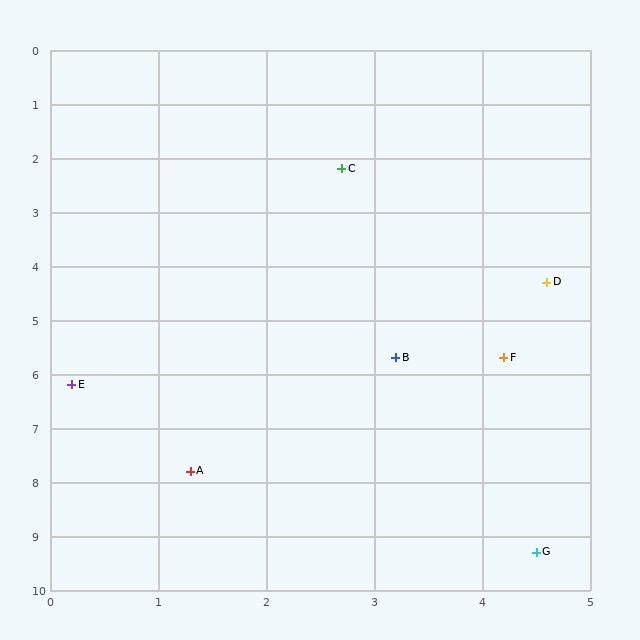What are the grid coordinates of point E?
Point E is at approximately (0.2, 6.2).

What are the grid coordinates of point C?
Point C is at approximately (2.7, 2.2).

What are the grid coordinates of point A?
Point A is at approximately (1.3, 7.8).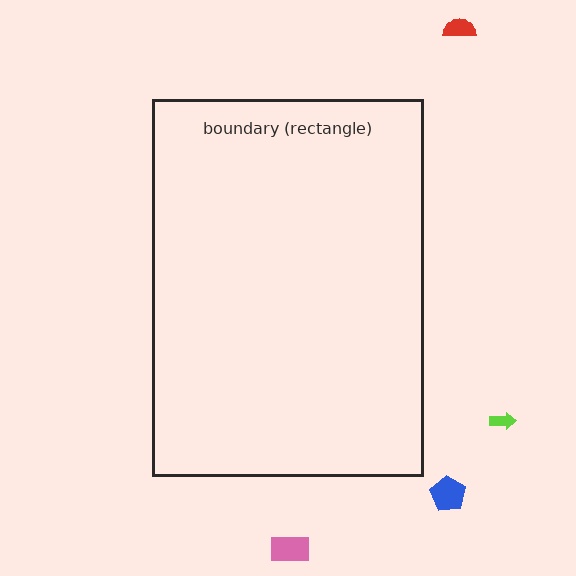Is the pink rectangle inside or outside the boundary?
Outside.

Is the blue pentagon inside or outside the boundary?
Outside.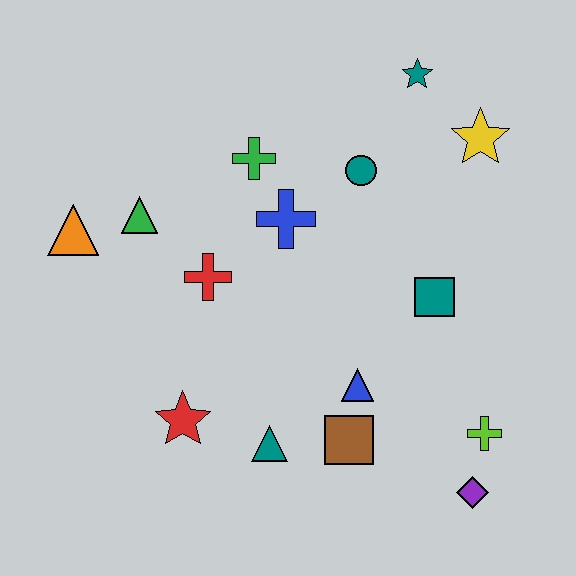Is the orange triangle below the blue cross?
Yes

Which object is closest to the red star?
The teal triangle is closest to the red star.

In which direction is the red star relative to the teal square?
The red star is to the left of the teal square.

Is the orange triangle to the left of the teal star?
Yes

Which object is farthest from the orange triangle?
The purple diamond is farthest from the orange triangle.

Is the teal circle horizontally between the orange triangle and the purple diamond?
Yes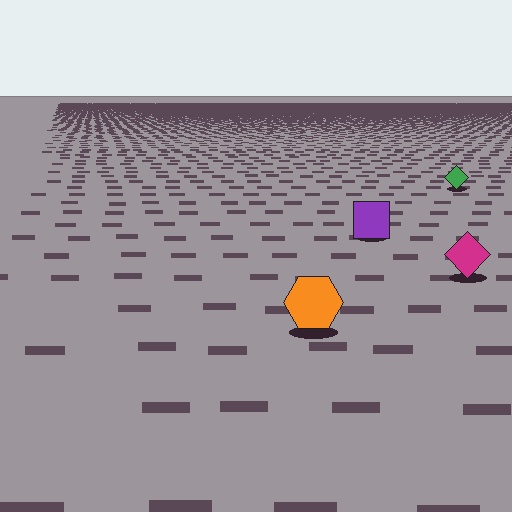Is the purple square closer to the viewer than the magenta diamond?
No. The magenta diamond is closer — you can tell from the texture gradient: the ground texture is coarser near it.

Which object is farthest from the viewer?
The green diamond is farthest from the viewer. It appears smaller and the ground texture around it is denser.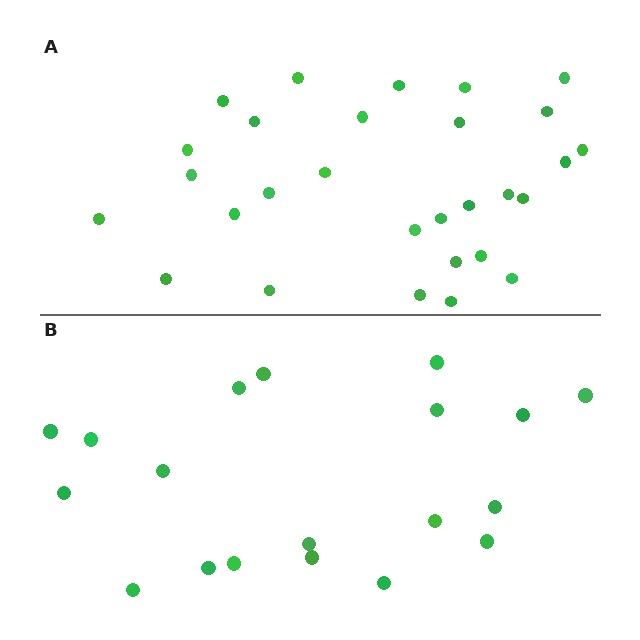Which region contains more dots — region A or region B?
Region A (the top region) has more dots.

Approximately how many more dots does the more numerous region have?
Region A has roughly 10 or so more dots than region B.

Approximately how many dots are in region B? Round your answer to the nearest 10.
About 20 dots. (The exact count is 19, which rounds to 20.)